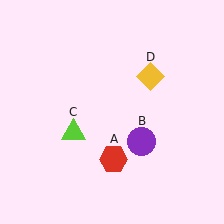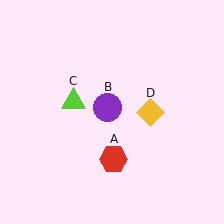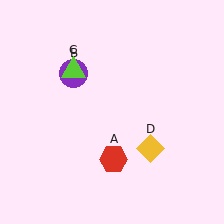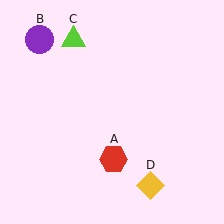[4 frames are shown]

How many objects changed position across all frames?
3 objects changed position: purple circle (object B), lime triangle (object C), yellow diamond (object D).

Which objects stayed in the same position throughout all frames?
Red hexagon (object A) remained stationary.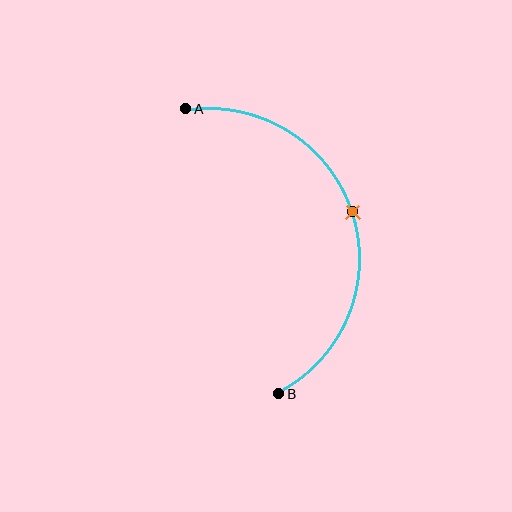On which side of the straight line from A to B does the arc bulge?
The arc bulges to the right of the straight line connecting A and B.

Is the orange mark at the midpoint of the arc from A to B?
Yes. The orange mark lies on the arc at equal arc-length from both A and B — it is the arc midpoint.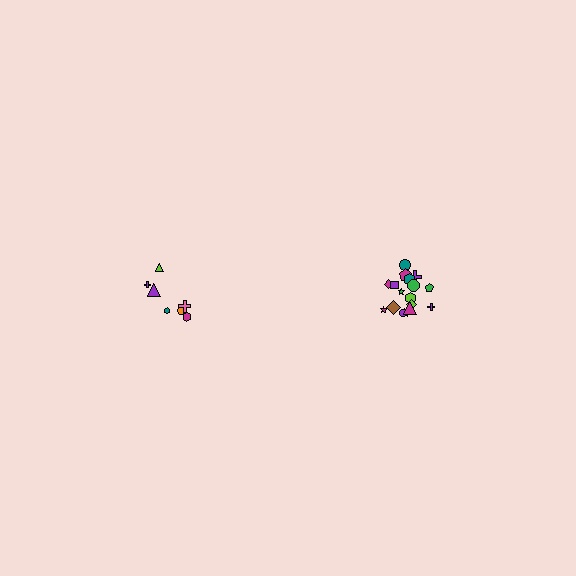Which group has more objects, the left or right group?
The right group.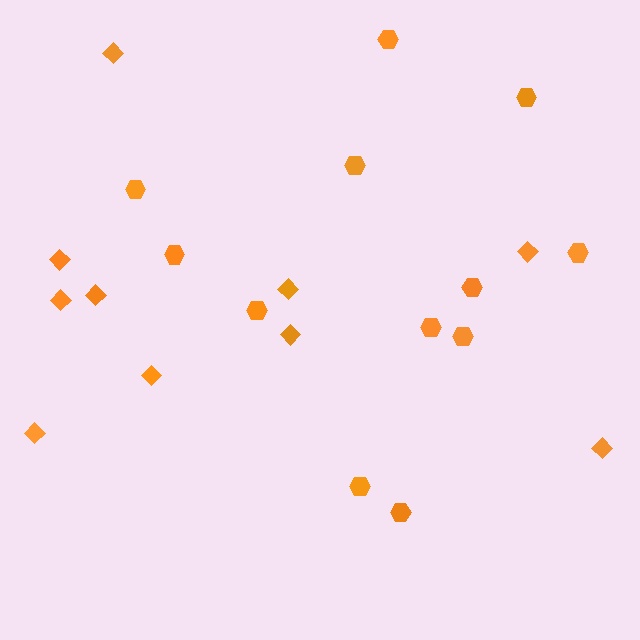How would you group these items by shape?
There are 2 groups: one group of diamonds (10) and one group of hexagons (12).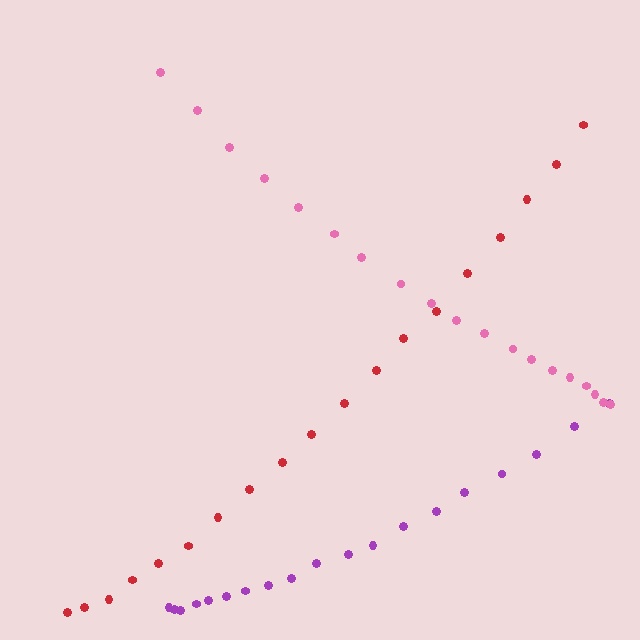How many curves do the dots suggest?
There are 3 distinct paths.